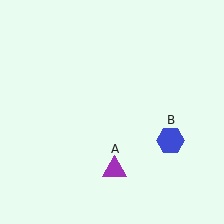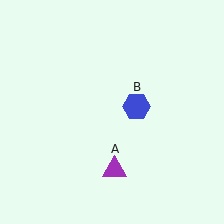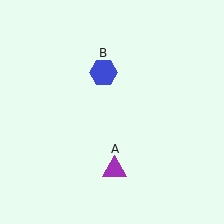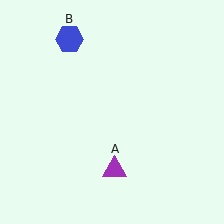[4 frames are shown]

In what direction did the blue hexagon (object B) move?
The blue hexagon (object B) moved up and to the left.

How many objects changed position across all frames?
1 object changed position: blue hexagon (object B).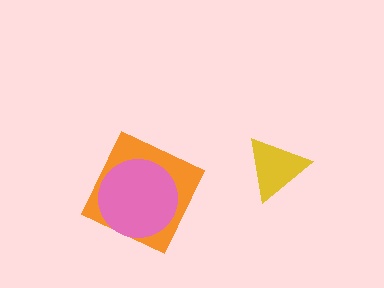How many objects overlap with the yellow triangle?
0 objects overlap with the yellow triangle.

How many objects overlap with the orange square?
1 object overlaps with the orange square.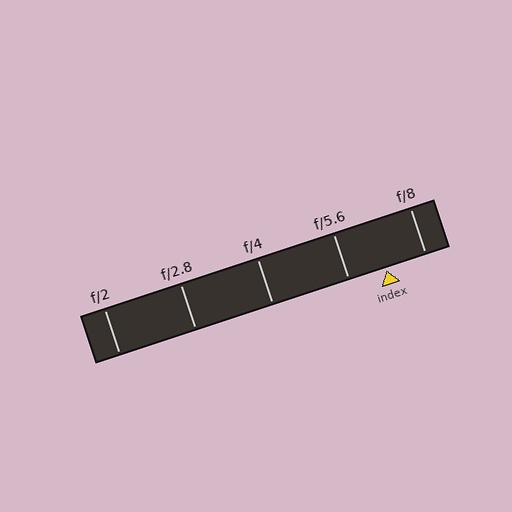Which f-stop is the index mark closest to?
The index mark is closest to f/5.6.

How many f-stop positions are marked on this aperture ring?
There are 5 f-stop positions marked.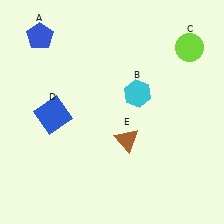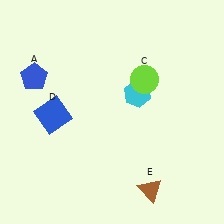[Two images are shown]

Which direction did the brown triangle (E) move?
The brown triangle (E) moved down.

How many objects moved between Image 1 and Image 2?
3 objects moved between the two images.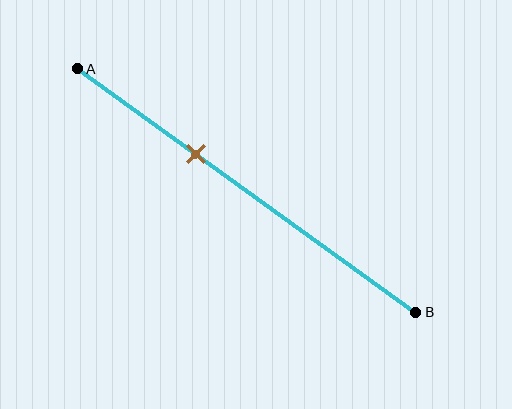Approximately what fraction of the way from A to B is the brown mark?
The brown mark is approximately 35% of the way from A to B.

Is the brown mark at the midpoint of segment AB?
No, the mark is at about 35% from A, not at the 50% midpoint.